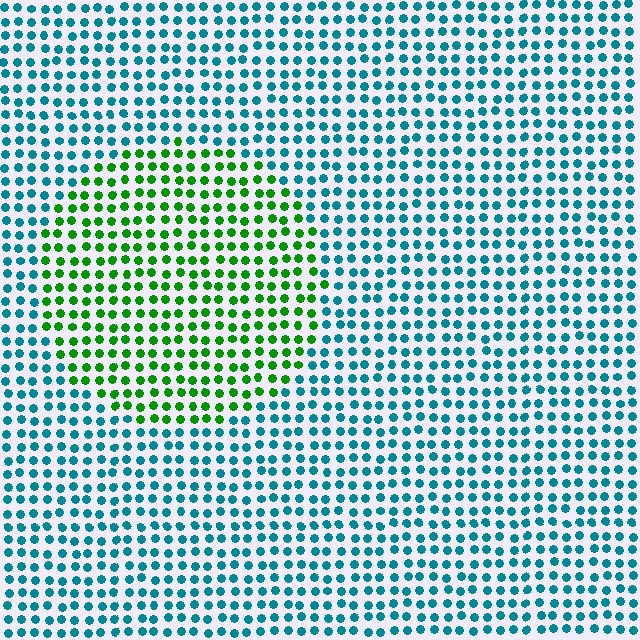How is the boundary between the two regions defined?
The boundary is defined purely by a slight shift in hue (about 65 degrees). Spacing, size, and orientation are identical on both sides.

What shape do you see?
I see a circle.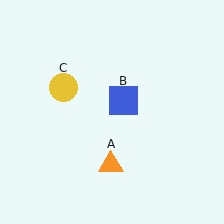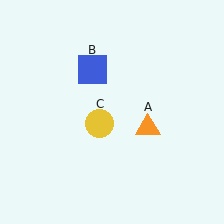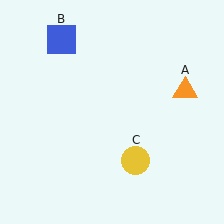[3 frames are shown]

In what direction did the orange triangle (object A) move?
The orange triangle (object A) moved up and to the right.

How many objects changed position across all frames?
3 objects changed position: orange triangle (object A), blue square (object B), yellow circle (object C).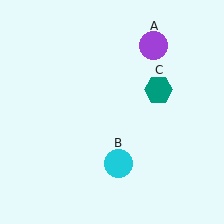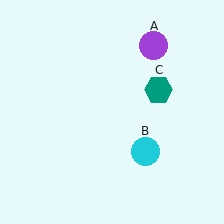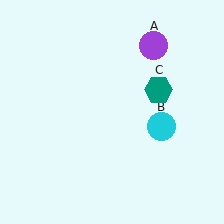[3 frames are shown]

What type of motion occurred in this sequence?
The cyan circle (object B) rotated counterclockwise around the center of the scene.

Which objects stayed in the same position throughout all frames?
Purple circle (object A) and teal hexagon (object C) remained stationary.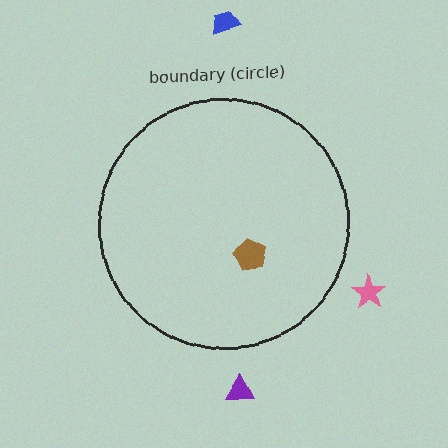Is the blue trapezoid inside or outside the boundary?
Outside.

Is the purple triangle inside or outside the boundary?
Outside.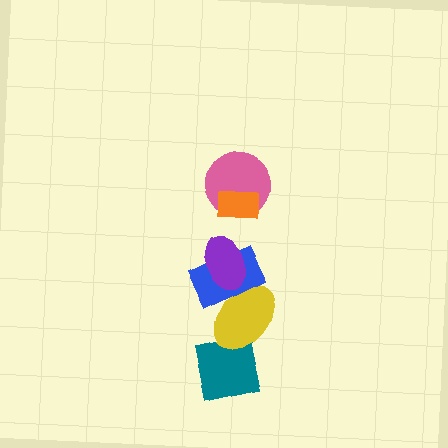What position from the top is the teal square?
The teal square is 6th from the top.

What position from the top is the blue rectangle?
The blue rectangle is 4th from the top.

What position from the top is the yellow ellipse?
The yellow ellipse is 5th from the top.